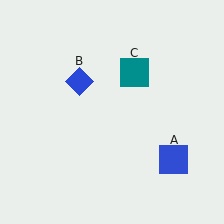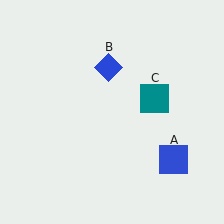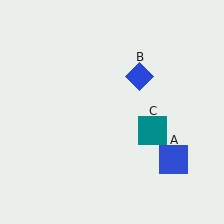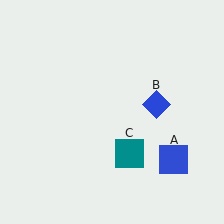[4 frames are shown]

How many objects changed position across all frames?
2 objects changed position: blue diamond (object B), teal square (object C).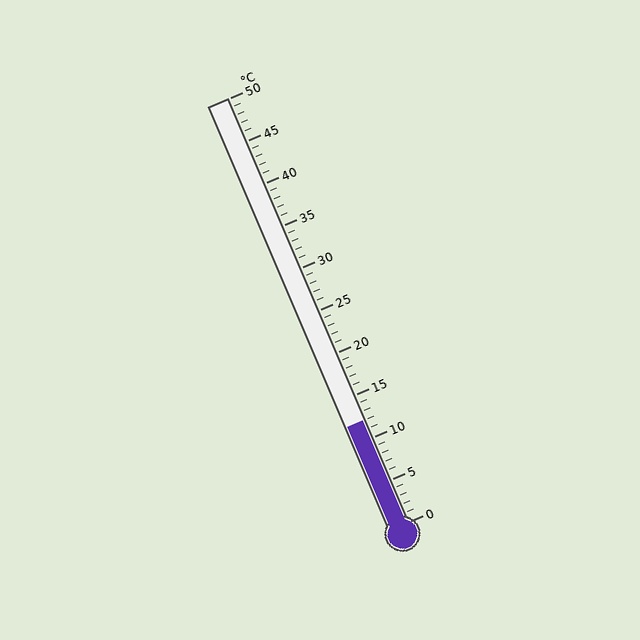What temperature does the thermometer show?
The thermometer shows approximately 12°C.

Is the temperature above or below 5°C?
The temperature is above 5°C.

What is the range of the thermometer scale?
The thermometer scale ranges from 0°C to 50°C.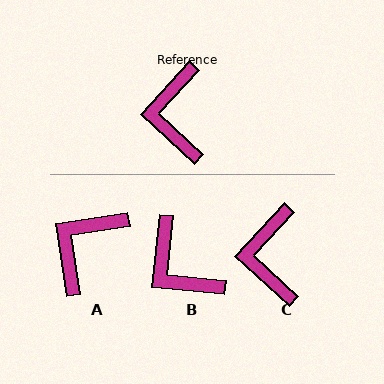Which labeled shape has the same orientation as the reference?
C.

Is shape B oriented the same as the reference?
No, it is off by about 36 degrees.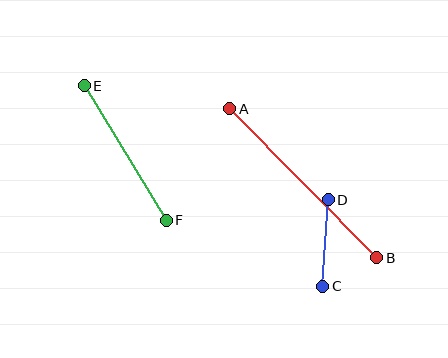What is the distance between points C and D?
The distance is approximately 87 pixels.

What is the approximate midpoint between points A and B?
The midpoint is at approximately (303, 183) pixels.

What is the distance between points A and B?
The distance is approximately 210 pixels.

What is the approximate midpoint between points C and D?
The midpoint is at approximately (326, 243) pixels.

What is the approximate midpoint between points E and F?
The midpoint is at approximately (125, 153) pixels.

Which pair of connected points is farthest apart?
Points A and B are farthest apart.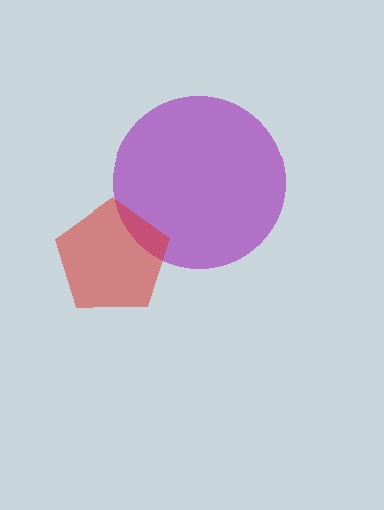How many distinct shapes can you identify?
There are 2 distinct shapes: a purple circle, a red pentagon.